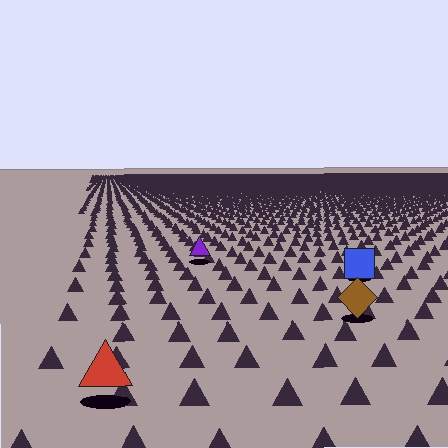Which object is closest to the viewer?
The red triangle is closest. The texture marks near it are larger and more spread out.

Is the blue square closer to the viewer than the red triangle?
No. The red triangle is closer — you can tell from the texture gradient: the ground texture is coarser near it.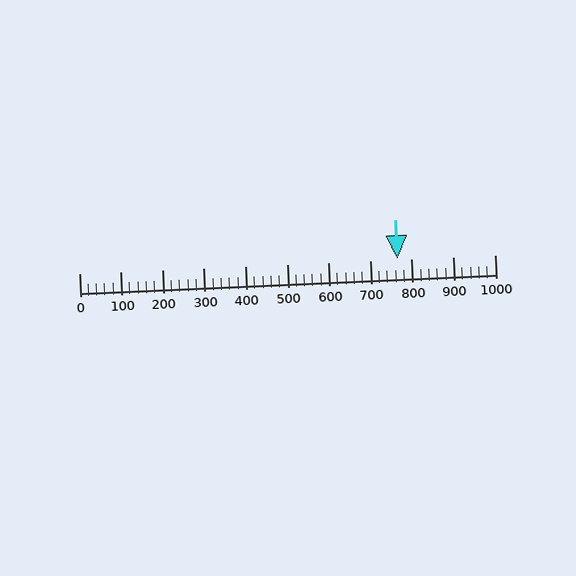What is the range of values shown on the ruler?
The ruler shows values from 0 to 1000.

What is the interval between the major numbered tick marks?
The major tick marks are spaced 100 units apart.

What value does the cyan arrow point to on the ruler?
The cyan arrow points to approximately 766.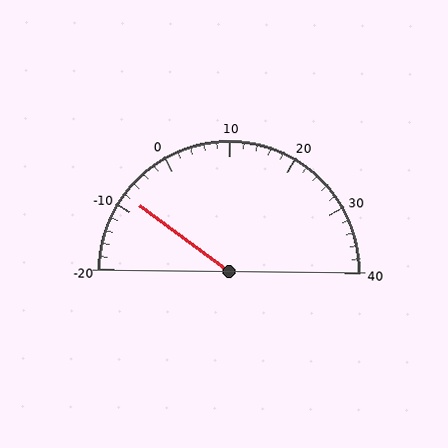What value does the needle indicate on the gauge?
The needle indicates approximately -8.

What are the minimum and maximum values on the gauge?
The gauge ranges from -20 to 40.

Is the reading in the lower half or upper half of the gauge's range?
The reading is in the lower half of the range (-20 to 40).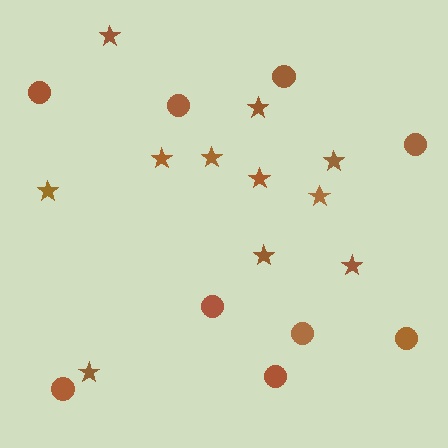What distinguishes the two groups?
There are 2 groups: one group of stars (11) and one group of circles (9).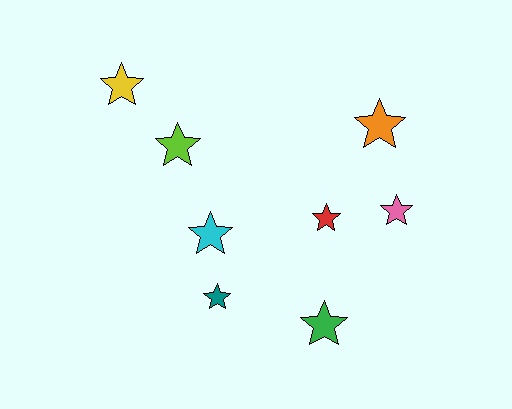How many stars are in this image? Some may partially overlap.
There are 8 stars.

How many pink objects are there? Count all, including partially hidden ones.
There is 1 pink object.